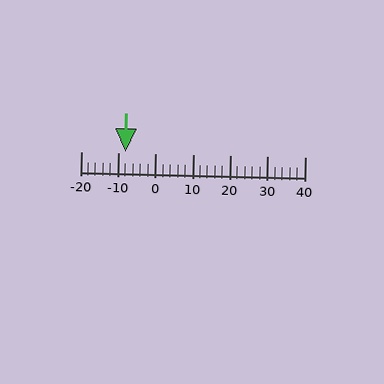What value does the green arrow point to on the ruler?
The green arrow points to approximately -8.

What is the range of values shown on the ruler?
The ruler shows values from -20 to 40.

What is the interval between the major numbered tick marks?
The major tick marks are spaced 10 units apart.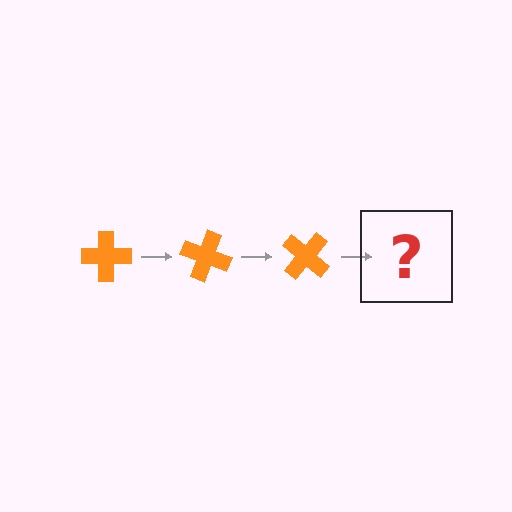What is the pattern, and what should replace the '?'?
The pattern is that the cross rotates 20 degrees each step. The '?' should be an orange cross rotated 60 degrees.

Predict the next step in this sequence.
The next step is an orange cross rotated 60 degrees.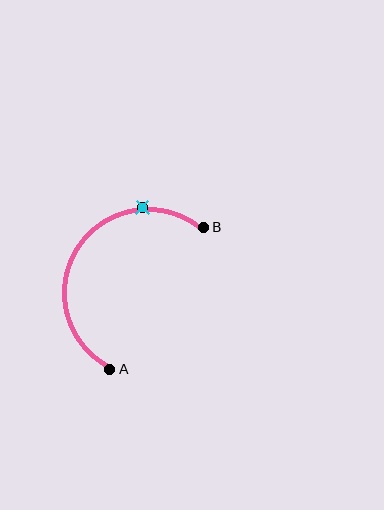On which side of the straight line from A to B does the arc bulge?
The arc bulges to the left of the straight line connecting A and B.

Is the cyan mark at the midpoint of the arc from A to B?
No. The cyan mark lies on the arc but is closer to endpoint B. The arc midpoint would be at the point on the curve equidistant along the arc from both A and B.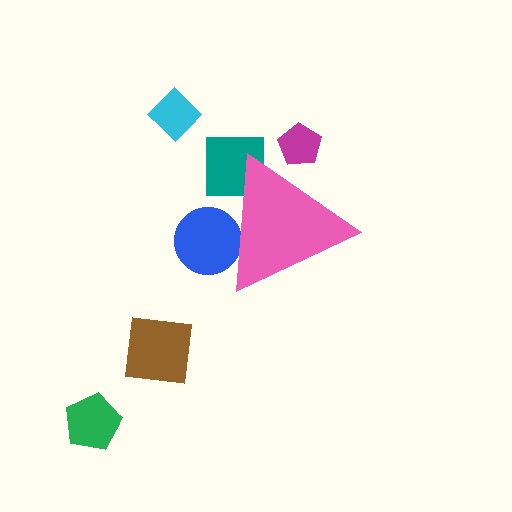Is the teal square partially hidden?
Yes, the teal square is partially hidden behind the pink triangle.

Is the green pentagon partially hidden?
No, the green pentagon is fully visible.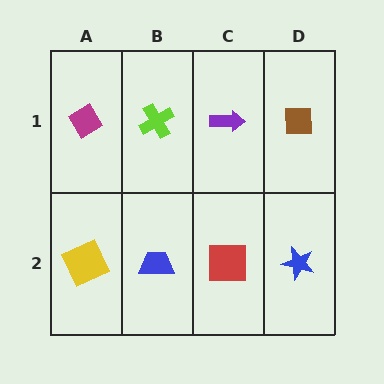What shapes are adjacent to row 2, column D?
A brown square (row 1, column D), a red square (row 2, column C).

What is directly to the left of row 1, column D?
A purple arrow.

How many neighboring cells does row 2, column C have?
3.